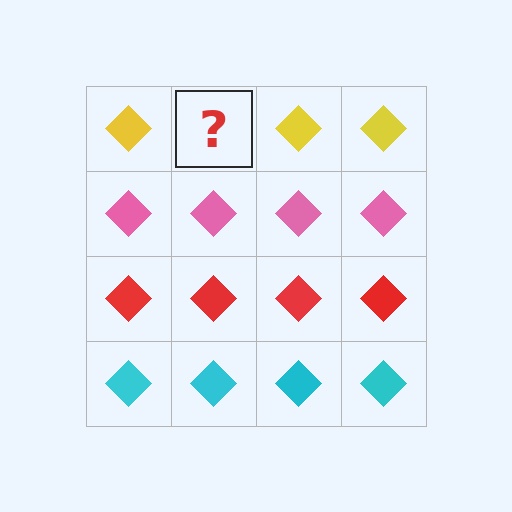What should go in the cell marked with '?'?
The missing cell should contain a yellow diamond.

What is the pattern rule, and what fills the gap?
The rule is that each row has a consistent color. The gap should be filled with a yellow diamond.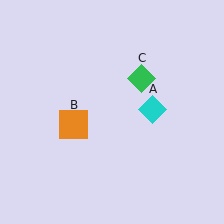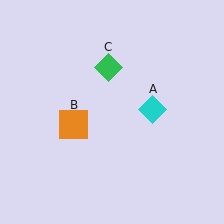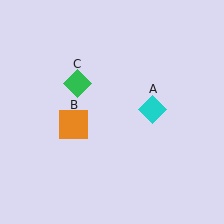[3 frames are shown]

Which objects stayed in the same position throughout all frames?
Cyan diamond (object A) and orange square (object B) remained stationary.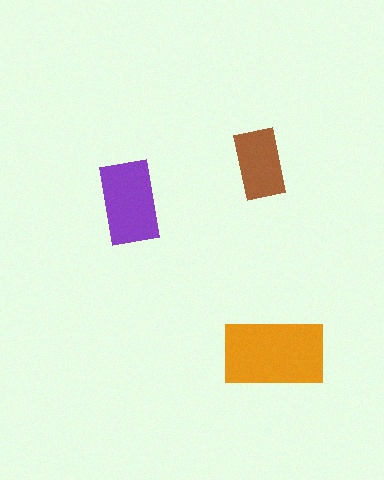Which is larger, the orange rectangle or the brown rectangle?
The orange one.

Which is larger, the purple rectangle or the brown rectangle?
The purple one.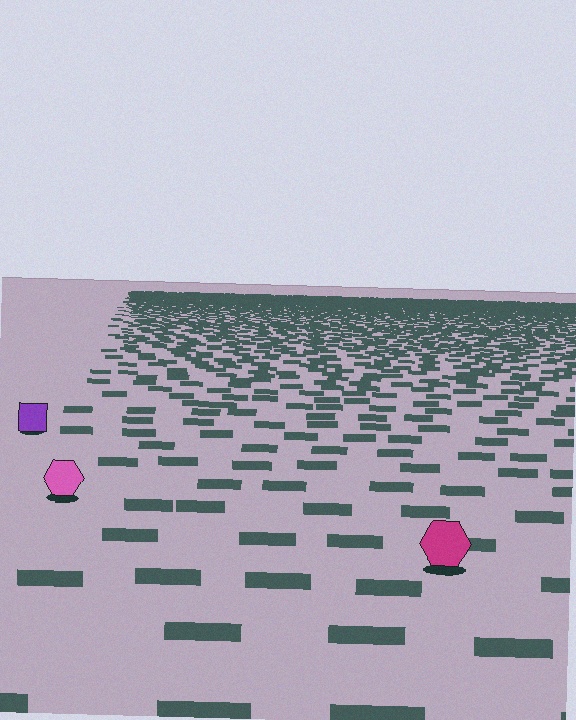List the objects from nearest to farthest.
From nearest to farthest: the magenta hexagon, the pink hexagon, the purple square.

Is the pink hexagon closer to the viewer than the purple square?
Yes. The pink hexagon is closer — you can tell from the texture gradient: the ground texture is coarser near it.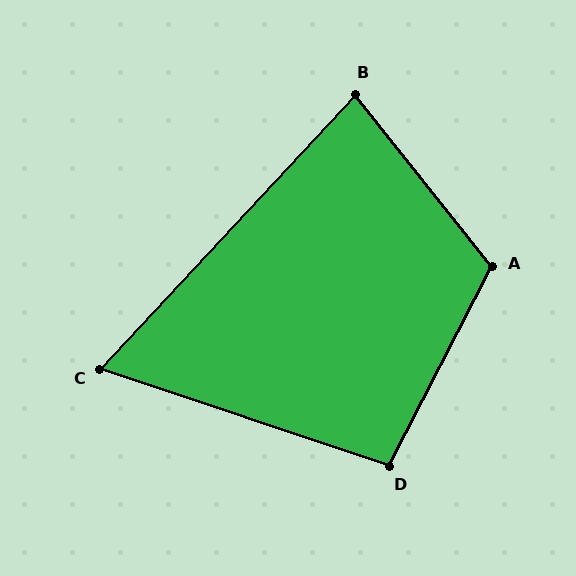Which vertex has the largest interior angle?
A, at approximately 114 degrees.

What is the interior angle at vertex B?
Approximately 81 degrees (acute).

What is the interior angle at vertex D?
Approximately 99 degrees (obtuse).